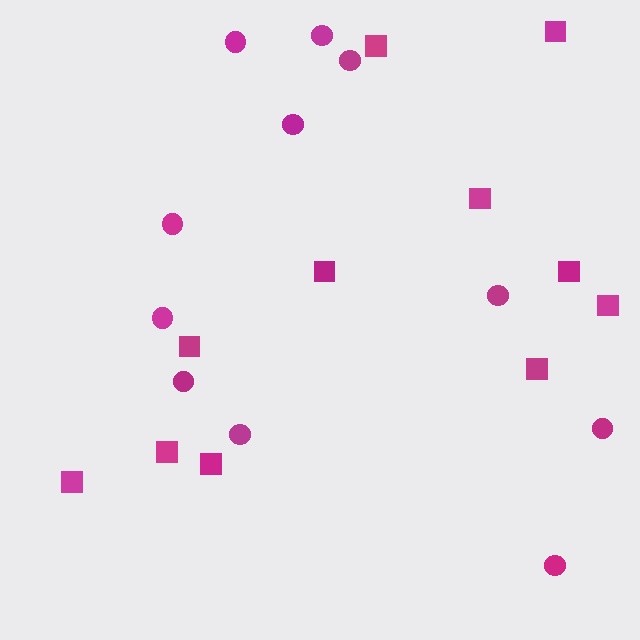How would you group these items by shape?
There are 2 groups: one group of circles (11) and one group of squares (11).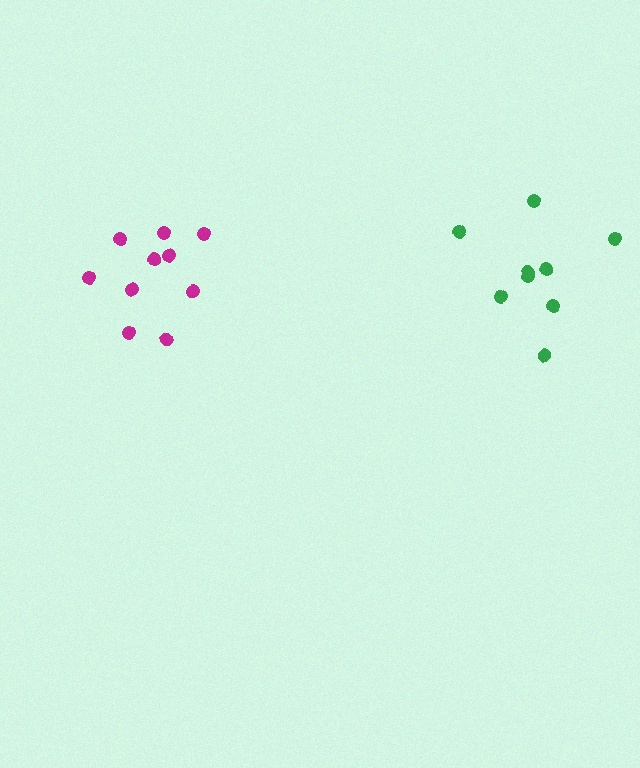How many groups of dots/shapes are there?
There are 2 groups.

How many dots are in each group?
Group 1: 9 dots, Group 2: 10 dots (19 total).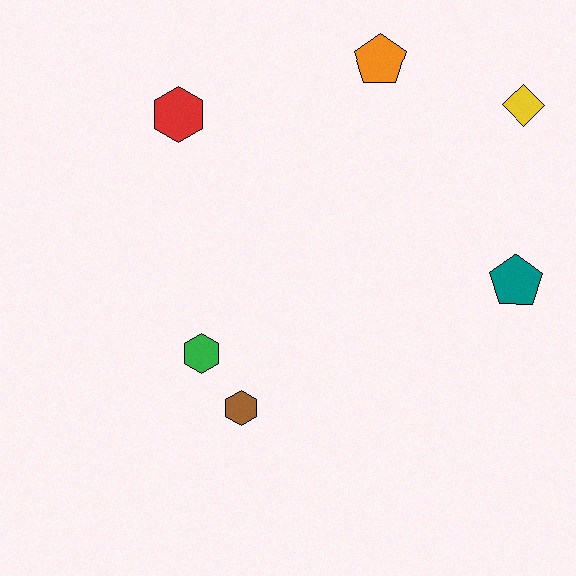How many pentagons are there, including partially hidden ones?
There are 2 pentagons.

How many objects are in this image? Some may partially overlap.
There are 6 objects.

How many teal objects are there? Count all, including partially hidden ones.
There is 1 teal object.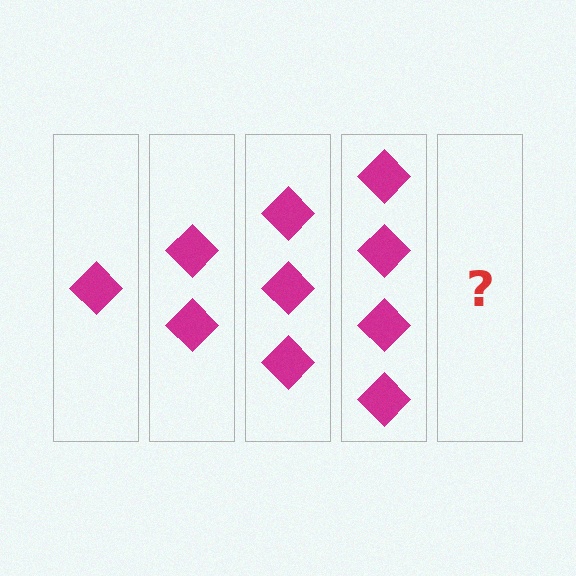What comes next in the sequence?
The next element should be 5 diamonds.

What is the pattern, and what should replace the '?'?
The pattern is that each step adds one more diamond. The '?' should be 5 diamonds.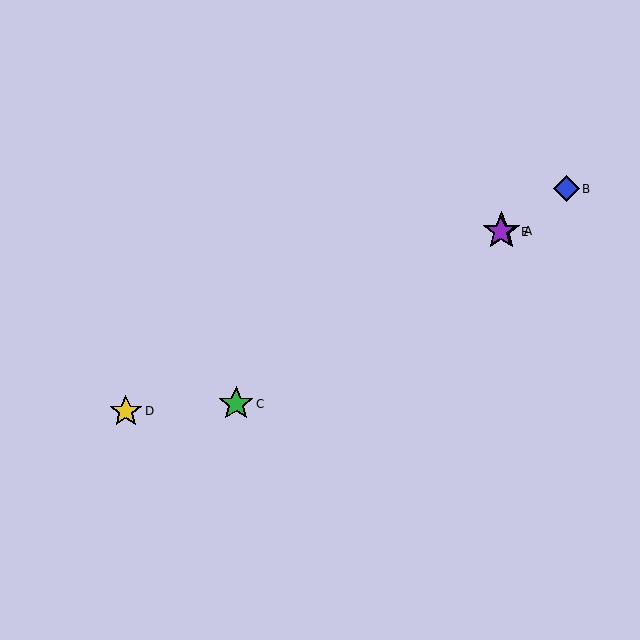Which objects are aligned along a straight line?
Objects A, B, C, E are aligned along a straight line.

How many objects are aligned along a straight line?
4 objects (A, B, C, E) are aligned along a straight line.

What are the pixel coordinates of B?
Object B is at (566, 189).